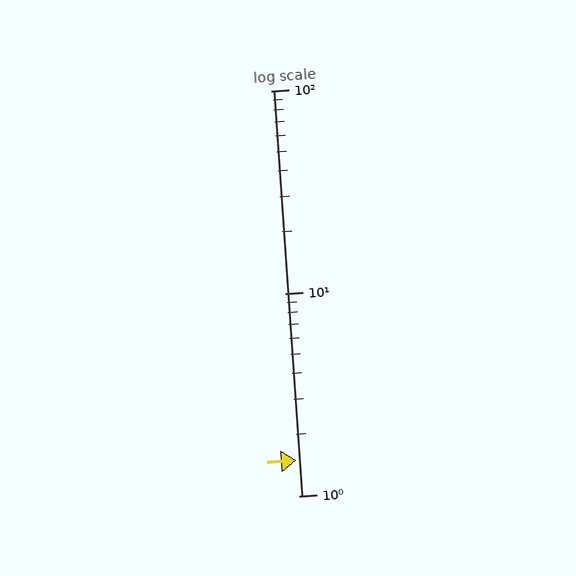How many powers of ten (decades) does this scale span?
The scale spans 2 decades, from 1 to 100.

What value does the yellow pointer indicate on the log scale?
The pointer indicates approximately 1.5.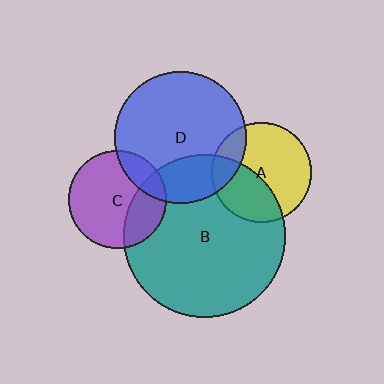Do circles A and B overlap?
Yes.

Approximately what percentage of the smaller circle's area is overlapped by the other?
Approximately 40%.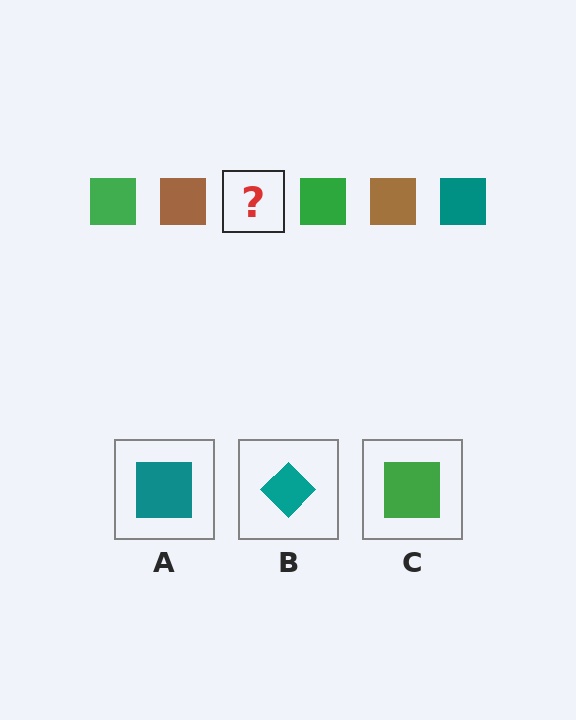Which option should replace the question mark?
Option A.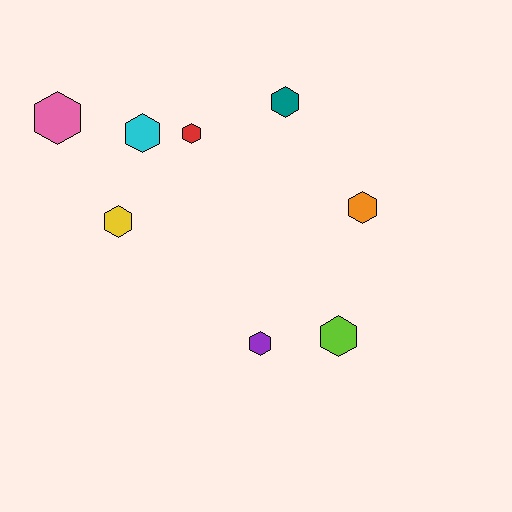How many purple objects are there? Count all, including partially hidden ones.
There is 1 purple object.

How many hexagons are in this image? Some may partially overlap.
There are 8 hexagons.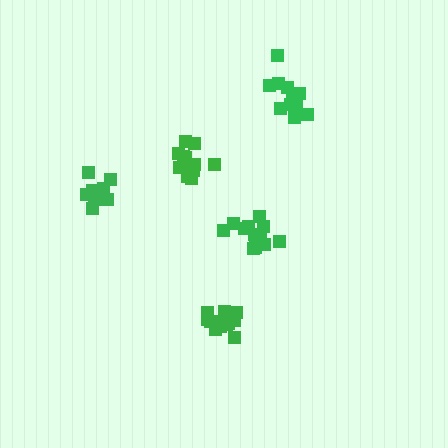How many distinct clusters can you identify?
There are 5 distinct clusters.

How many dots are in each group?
Group 1: 12 dots, Group 2: 13 dots, Group 3: 10 dots, Group 4: 13 dots, Group 5: 12 dots (60 total).